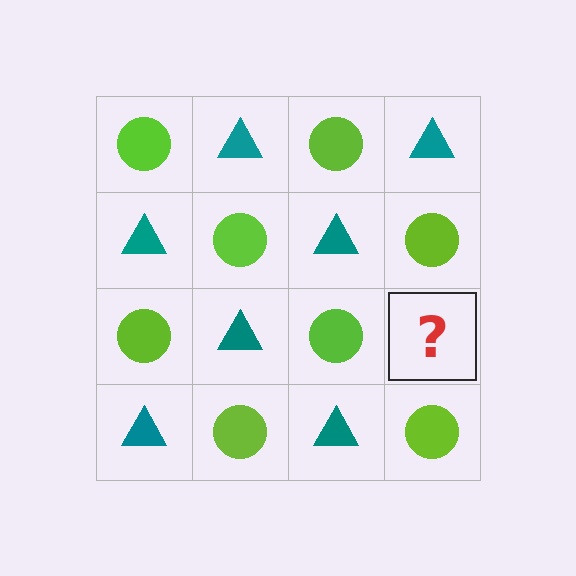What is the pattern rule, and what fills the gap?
The rule is that it alternates lime circle and teal triangle in a checkerboard pattern. The gap should be filled with a teal triangle.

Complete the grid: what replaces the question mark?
The question mark should be replaced with a teal triangle.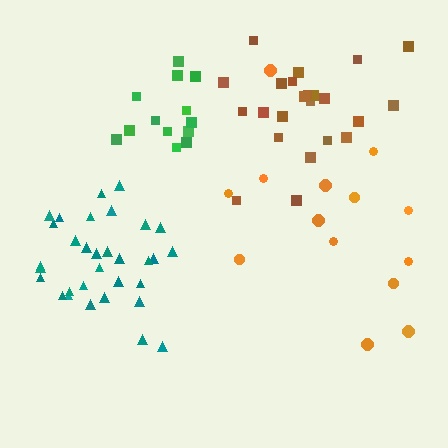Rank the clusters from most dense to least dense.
teal, green, brown, orange.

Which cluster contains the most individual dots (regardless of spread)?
Teal (32).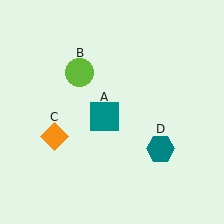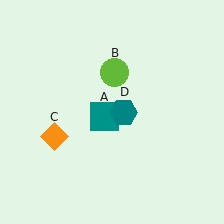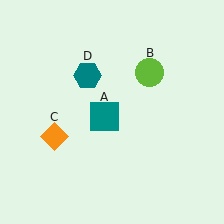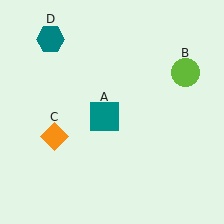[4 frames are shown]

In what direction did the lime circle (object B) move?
The lime circle (object B) moved right.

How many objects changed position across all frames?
2 objects changed position: lime circle (object B), teal hexagon (object D).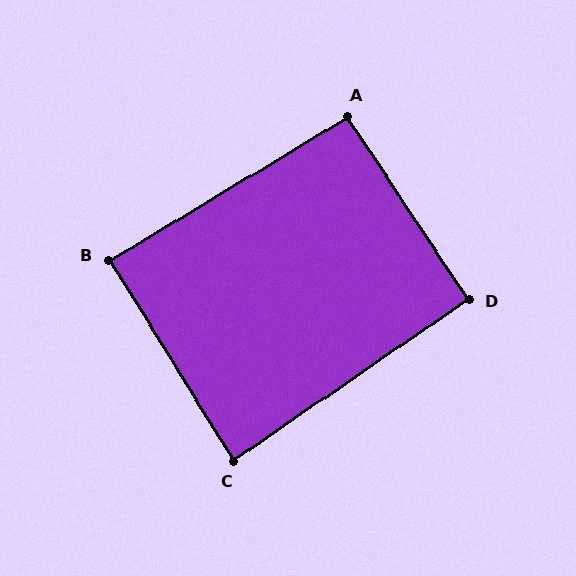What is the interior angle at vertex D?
Approximately 91 degrees (approximately right).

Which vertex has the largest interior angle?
A, at approximately 92 degrees.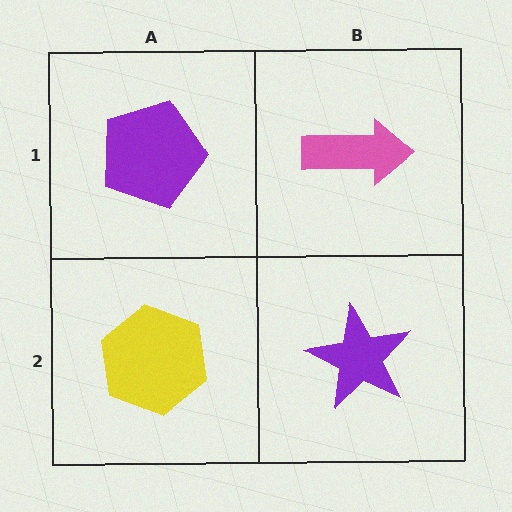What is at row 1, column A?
A purple pentagon.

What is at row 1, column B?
A pink arrow.